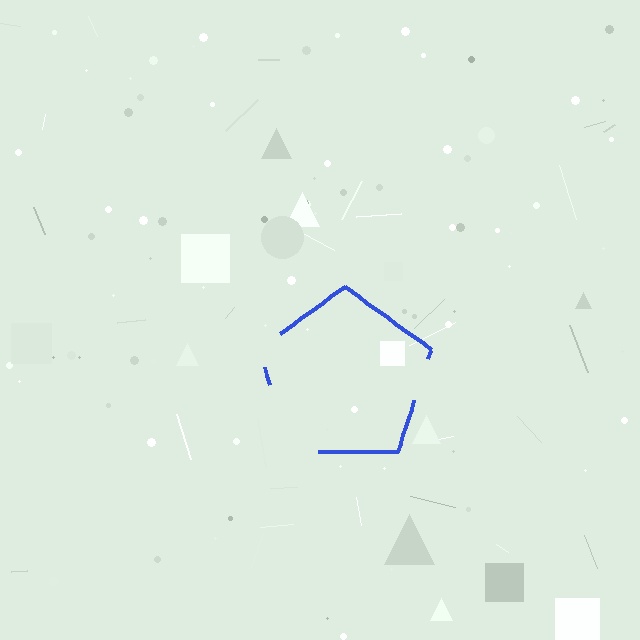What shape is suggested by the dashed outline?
The dashed outline suggests a pentagon.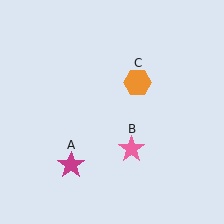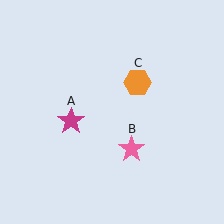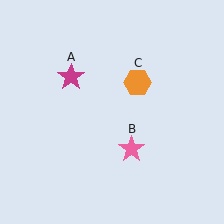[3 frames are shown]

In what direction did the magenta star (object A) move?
The magenta star (object A) moved up.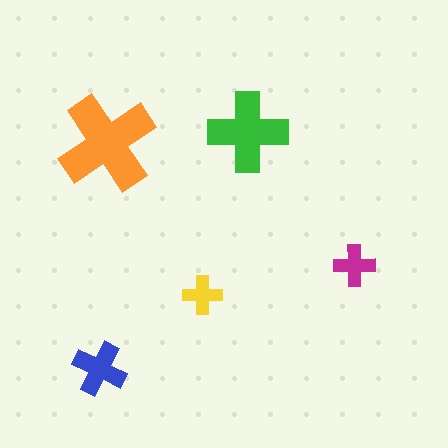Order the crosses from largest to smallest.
the orange one, the green one, the blue one, the magenta one, the yellow one.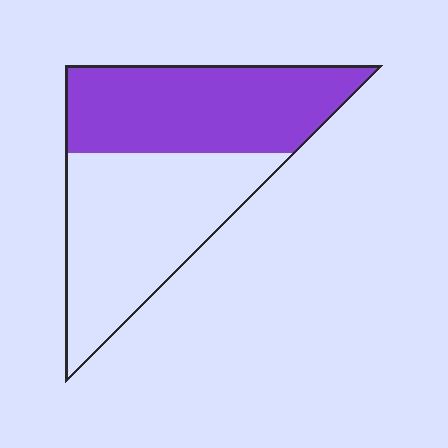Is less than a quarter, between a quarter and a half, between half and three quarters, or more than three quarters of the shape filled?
Between a quarter and a half.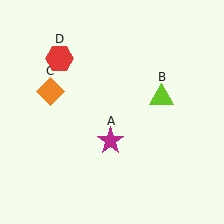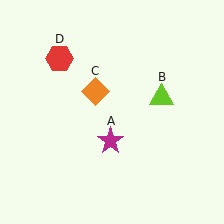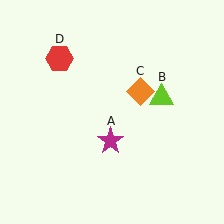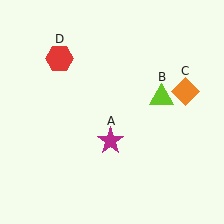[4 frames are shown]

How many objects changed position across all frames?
1 object changed position: orange diamond (object C).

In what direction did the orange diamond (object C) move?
The orange diamond (object C) moved right.